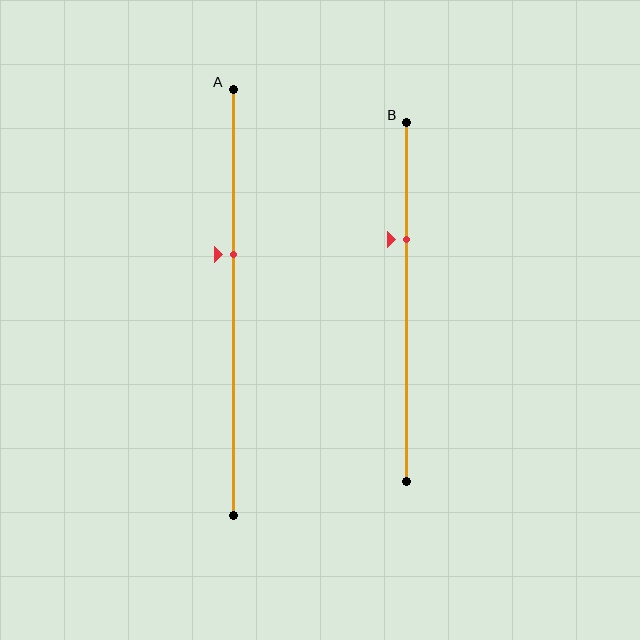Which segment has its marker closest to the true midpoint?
Segment A has its marker closest to the true midpoint.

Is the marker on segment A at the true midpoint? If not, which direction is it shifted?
No, the marker on segment A is shifted upward by about 11% of the segment length.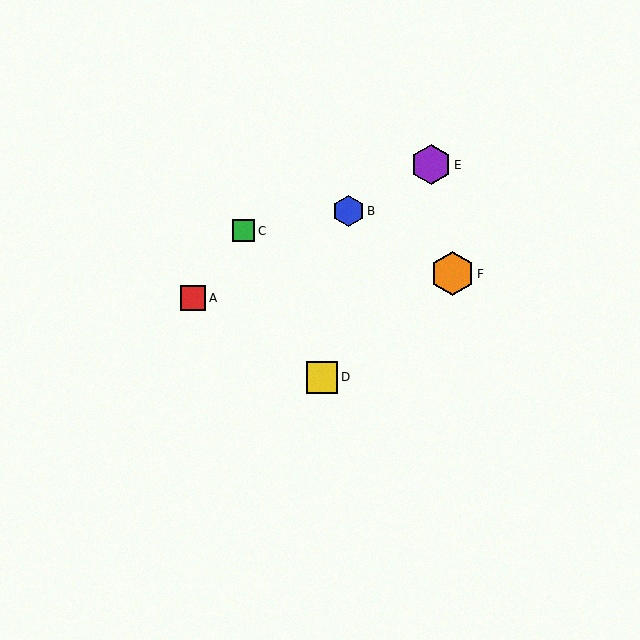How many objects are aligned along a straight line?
3 objects (A, B, E) are aligned along a straight line.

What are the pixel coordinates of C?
Object C is at (243, 231).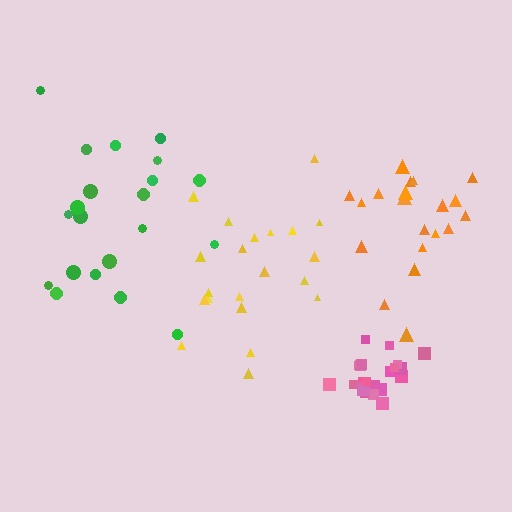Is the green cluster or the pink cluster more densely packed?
Pink.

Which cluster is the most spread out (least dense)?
Yellow.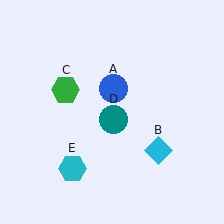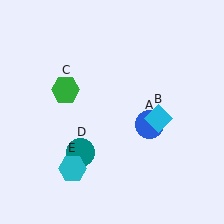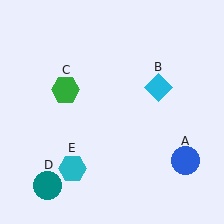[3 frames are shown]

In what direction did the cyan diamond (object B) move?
The cyan diamond (object B) moved up.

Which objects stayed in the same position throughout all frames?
Green hexagon (object C) and cyan hexagon (object E) remained stationary.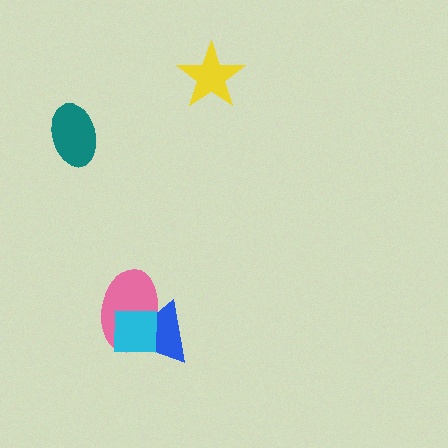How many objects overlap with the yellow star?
0 objects overlap with the yellow star.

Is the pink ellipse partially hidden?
Yes, it is partially covered by another shape.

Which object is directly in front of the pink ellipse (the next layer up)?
The blue triangle is directly in front of the pink ellipse.